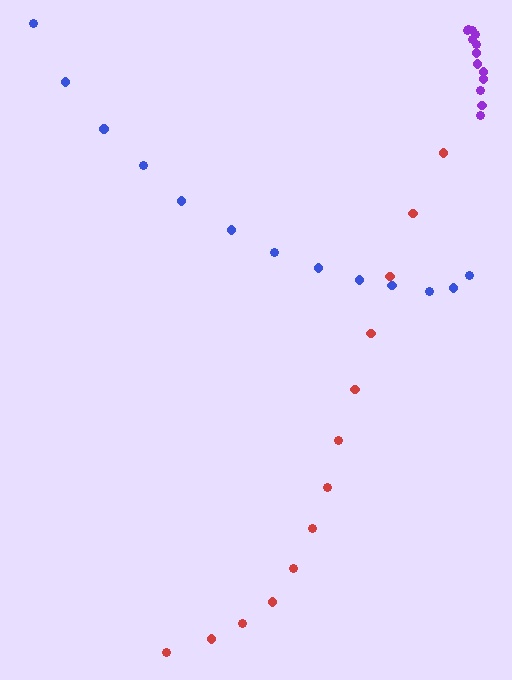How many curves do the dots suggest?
There are 3 distinct paths.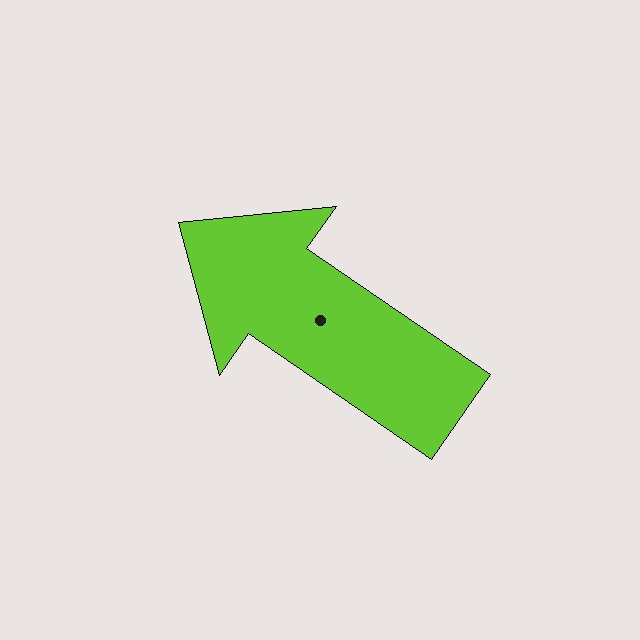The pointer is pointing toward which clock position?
Roughly 10 o'clock.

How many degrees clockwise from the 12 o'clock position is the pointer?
Approximately 305 degrees.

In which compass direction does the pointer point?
Northwest.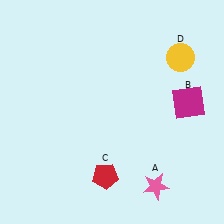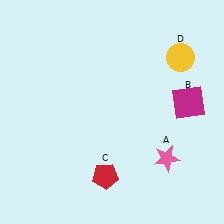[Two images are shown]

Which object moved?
The pink star (A) moved up.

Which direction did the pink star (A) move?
The pink star (A) moved up.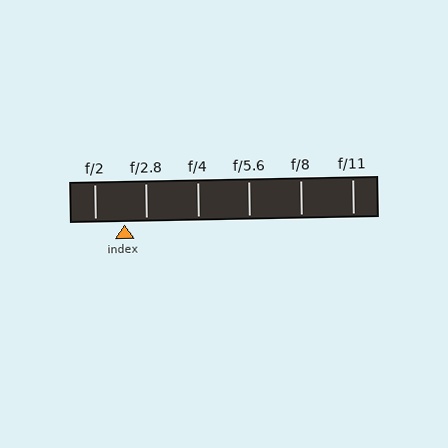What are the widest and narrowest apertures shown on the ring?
The widest aperture shown is f/2 and the narrowest is f/11.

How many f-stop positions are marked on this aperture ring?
There are 6 f-stop positions marked.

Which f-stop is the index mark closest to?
The index mark is closest to f/2.8.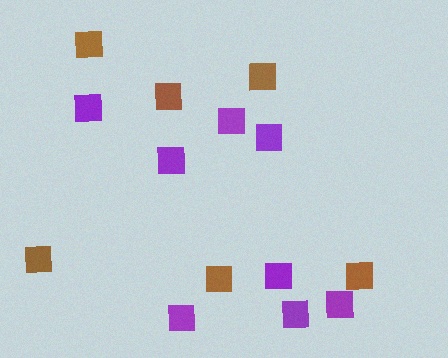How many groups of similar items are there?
There are 2 groups: one group of brown squares (6) and one group of purple squares (8).